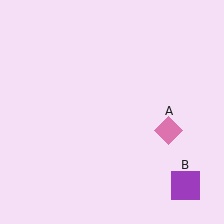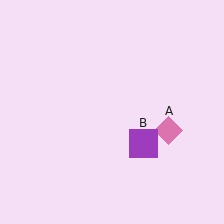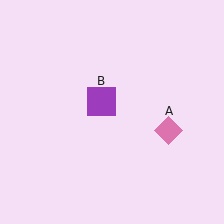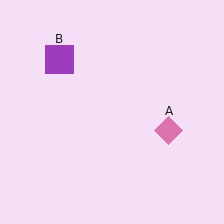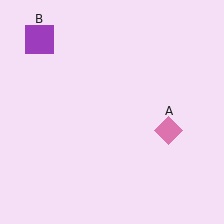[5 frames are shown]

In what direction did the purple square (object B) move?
The purple square (object B) moved up and to the left.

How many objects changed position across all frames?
1 object changed position: purple square (object B).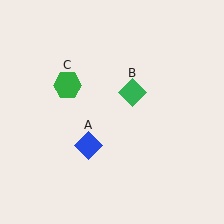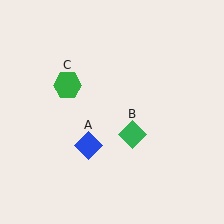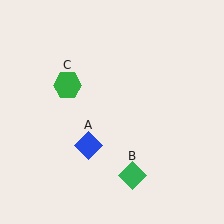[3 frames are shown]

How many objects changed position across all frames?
1 object changed position: green diamond (object B).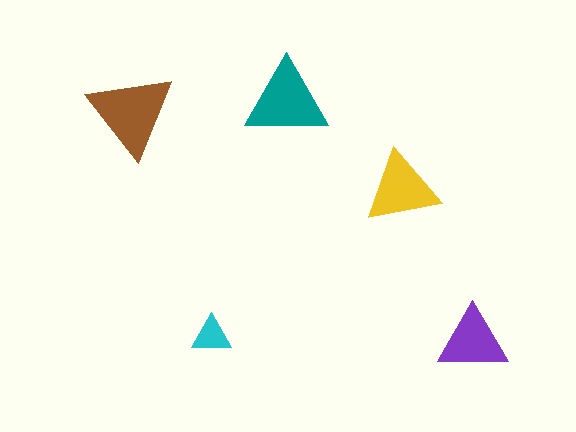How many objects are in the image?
There are 5 objects in the image.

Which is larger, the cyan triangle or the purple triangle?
The purple one.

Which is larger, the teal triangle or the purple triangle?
The teal one.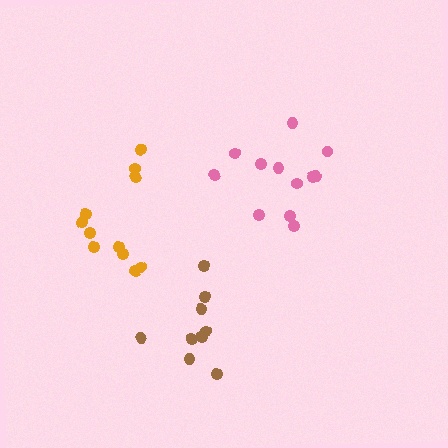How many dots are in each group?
Group 1: 12 dots, Group 2: 11 dots, Group 3: 9 dots (32 total).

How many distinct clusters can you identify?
There are 3 distinct clusters.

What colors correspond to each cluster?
The clusters are colored: pink, orange, brown.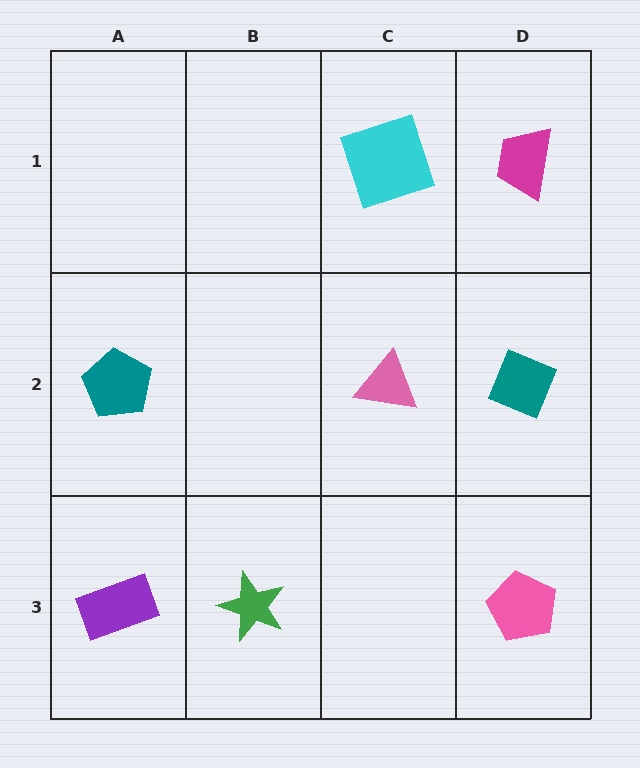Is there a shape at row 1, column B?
No, that cell is empty.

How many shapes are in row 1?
2 shapes.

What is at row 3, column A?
A purple rectangle.